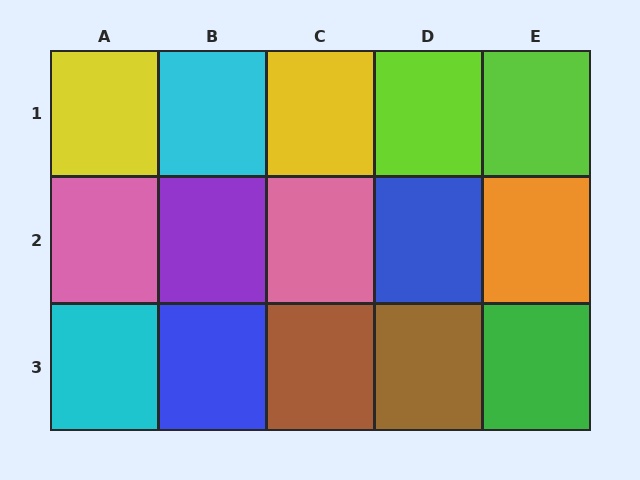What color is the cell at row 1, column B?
Cyan.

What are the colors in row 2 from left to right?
Pink, purple, pink, blue, orange.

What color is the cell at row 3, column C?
Brown.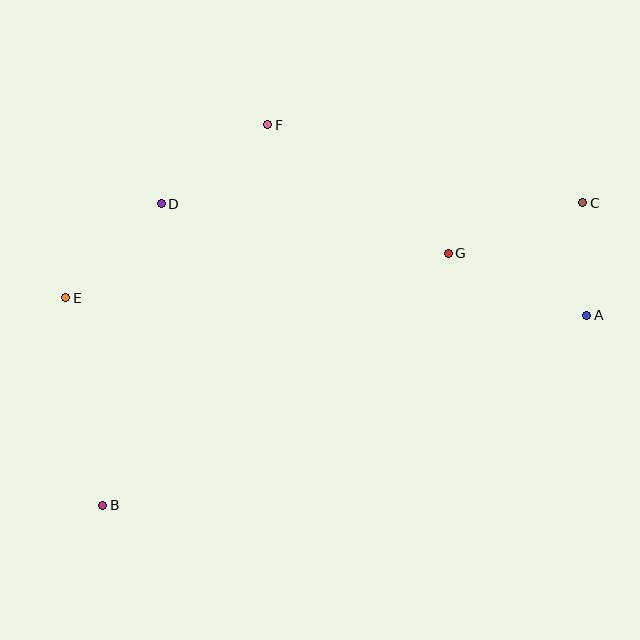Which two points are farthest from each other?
Points B and C are farthest from each other.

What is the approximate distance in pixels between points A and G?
The distance between A and G is approximately 152 pixels.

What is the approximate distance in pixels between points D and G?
The distance between D and G is approximately 291 pixels.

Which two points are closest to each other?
Points A and C are closest to each other.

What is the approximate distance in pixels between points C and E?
The distance between C and E is approximately 526 pixels.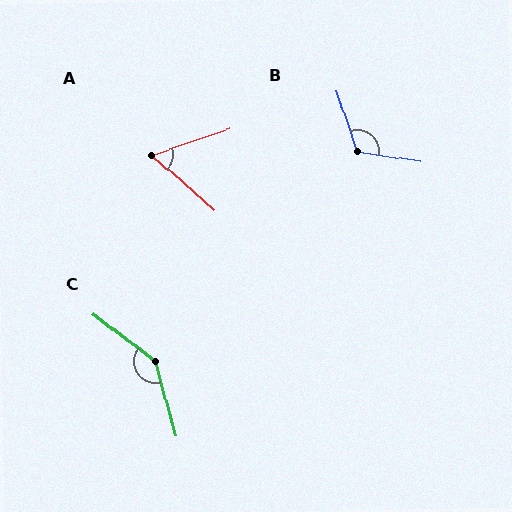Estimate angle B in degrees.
Approximately 117 degrees.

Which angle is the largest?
C, at approximately 142 degrees.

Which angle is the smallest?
A, at approximately 60 degrees.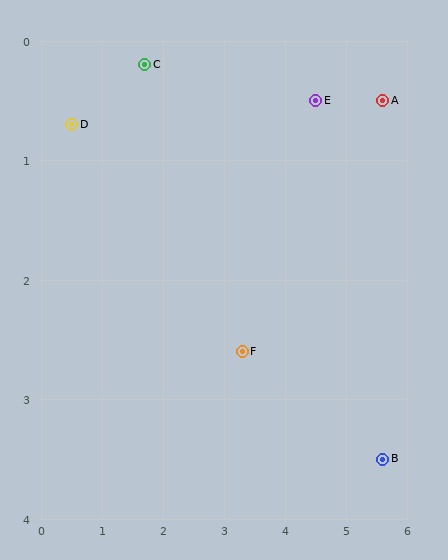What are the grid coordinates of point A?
Point A is at approximately (5.6, 0.5).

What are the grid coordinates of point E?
Point E is at approximately (4.5, 0.5).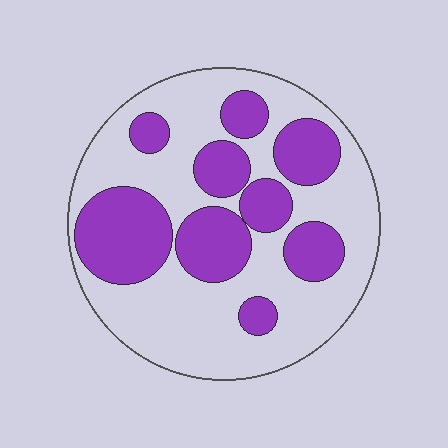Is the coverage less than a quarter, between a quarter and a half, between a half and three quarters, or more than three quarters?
Between a quarter and a half.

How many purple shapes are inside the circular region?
9.